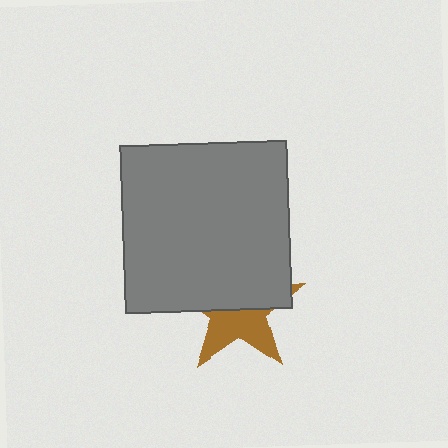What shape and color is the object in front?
The object in front is a gray square.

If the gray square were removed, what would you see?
You would see the complete brown star.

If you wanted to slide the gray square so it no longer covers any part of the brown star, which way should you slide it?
Slide it up — that is the most direct way to separate the two shapes.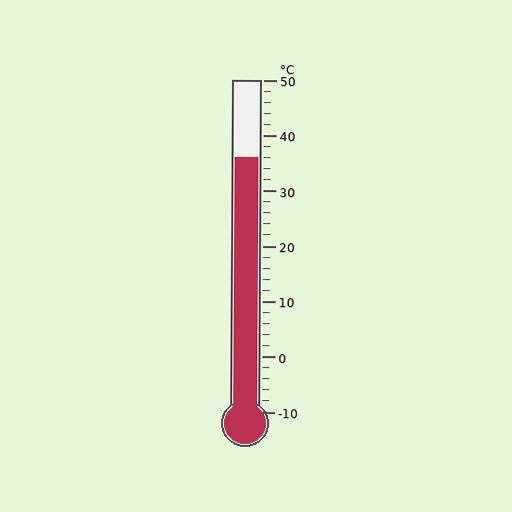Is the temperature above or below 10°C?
The temperature is above 10°C.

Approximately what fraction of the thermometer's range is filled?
The thermometer is filled to approximately 75% of its range.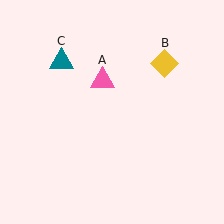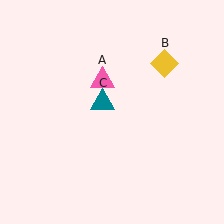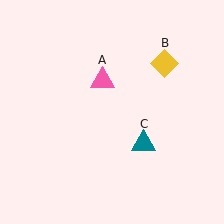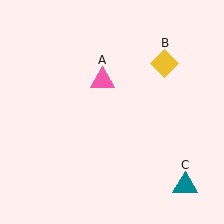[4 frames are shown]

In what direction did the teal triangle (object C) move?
The teal triangle (object C) moved down and to the right.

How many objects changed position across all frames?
1 object changed position: teal triangle (object C).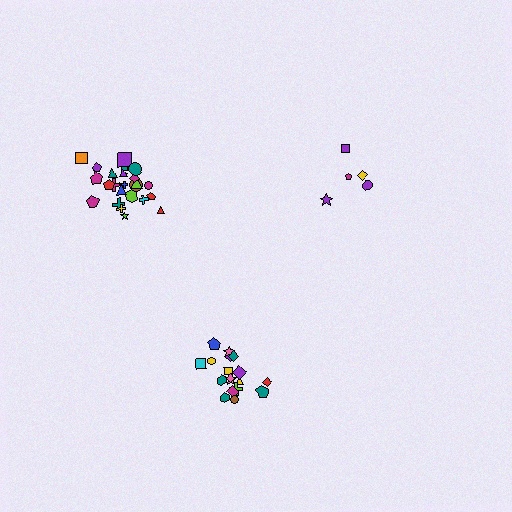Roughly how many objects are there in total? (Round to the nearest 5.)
Roughly 50 objects in total.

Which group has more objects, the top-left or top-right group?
The top-left group.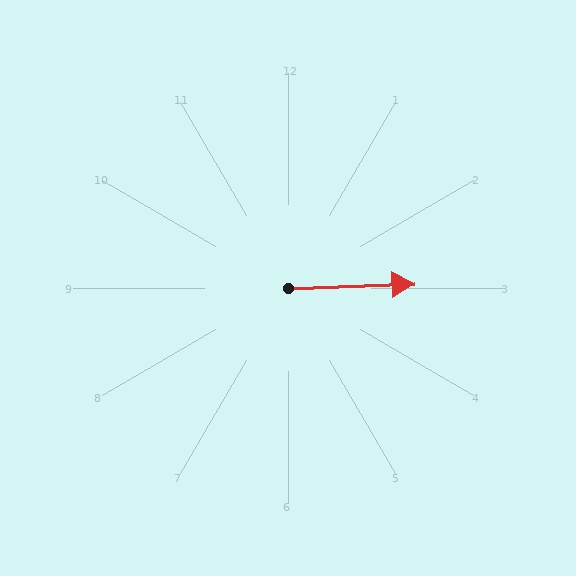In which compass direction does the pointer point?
East.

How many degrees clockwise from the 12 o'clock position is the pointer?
Approximately 88 degrees.